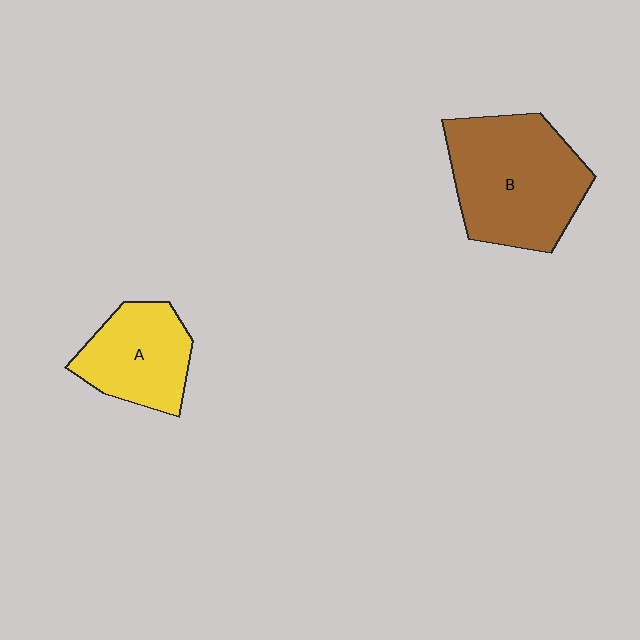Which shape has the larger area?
Shape B (brown).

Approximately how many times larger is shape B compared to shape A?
Approximately 1.6 times.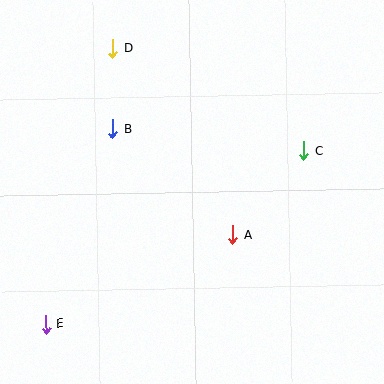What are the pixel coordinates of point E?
Point E is at (46, 324).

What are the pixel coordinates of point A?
Point A is at (233, 235).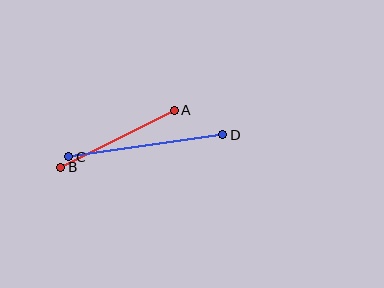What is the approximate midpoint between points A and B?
The midpoint is at approximately (118, 139) pixels.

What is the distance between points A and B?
The distance is approximately 127 pixels.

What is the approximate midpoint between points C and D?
The midpoint is at approximately (146, 146) pixels.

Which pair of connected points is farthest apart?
Points C and D are farthest apart.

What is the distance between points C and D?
The distance is approximately 156 pixels.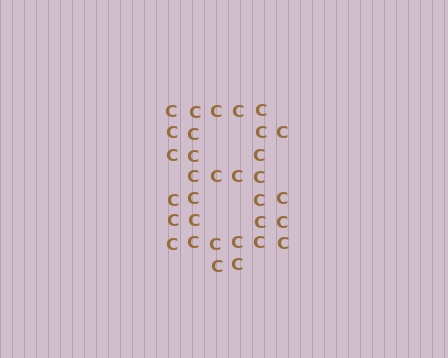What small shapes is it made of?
It is made of small letter C's.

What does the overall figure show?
The overall figure shows the digit 8.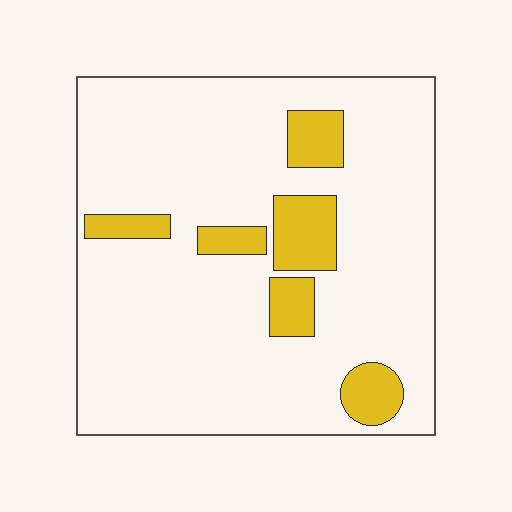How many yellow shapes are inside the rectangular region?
6.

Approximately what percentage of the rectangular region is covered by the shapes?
Approximately 15%.